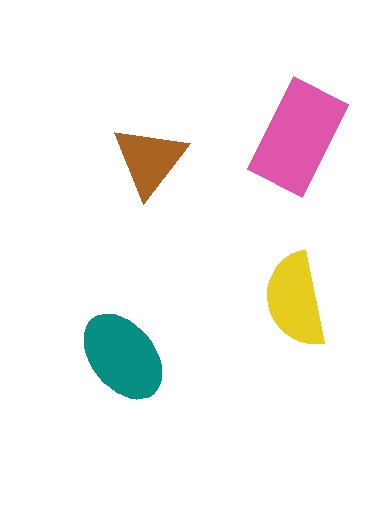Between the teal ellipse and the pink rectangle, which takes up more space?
The pink rectangle.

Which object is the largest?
The pink rectangle.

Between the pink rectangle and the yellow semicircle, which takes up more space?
The pink rectangle.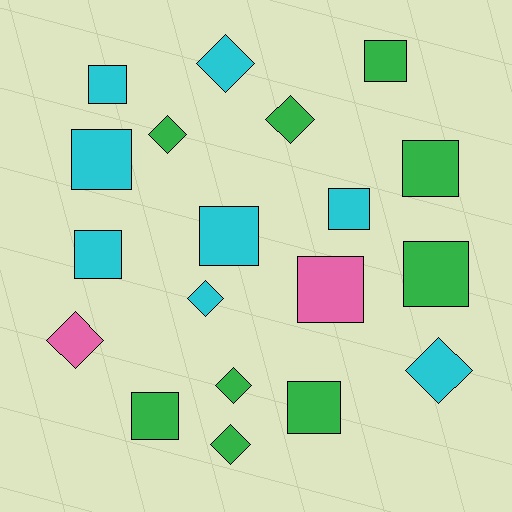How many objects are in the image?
There are 19 objects.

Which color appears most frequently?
Green, with 9 objects.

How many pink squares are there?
There is 1 pink square.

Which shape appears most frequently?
Square, with 11 objects.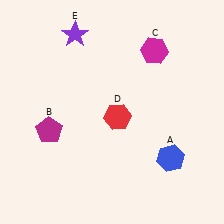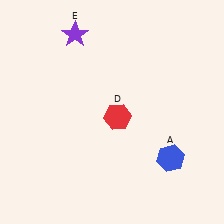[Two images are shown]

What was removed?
The magenta hexagon (C), the magenta pentagon (B) were removed in Image 2.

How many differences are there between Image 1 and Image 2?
There are 2 differences between the two images.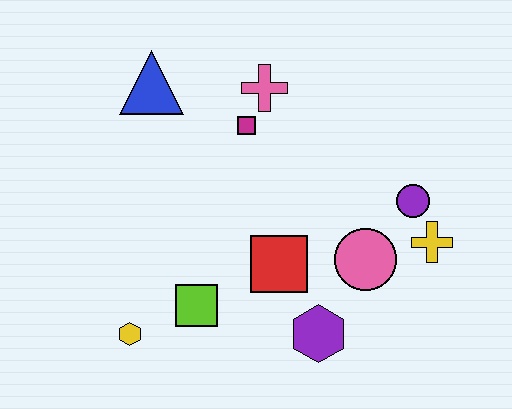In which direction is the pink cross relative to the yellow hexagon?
The pink cross is above the yellow hexagon.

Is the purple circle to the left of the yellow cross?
Yes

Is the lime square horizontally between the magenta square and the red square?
No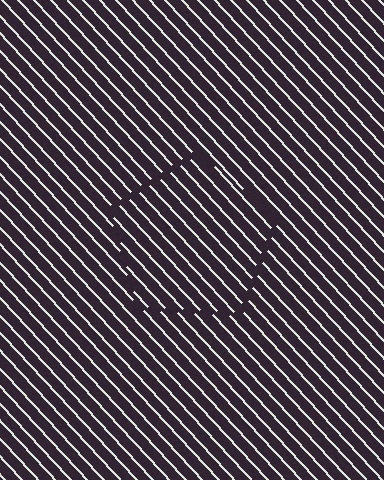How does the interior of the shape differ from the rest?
The interior of the shape contains the same grating, shifted by half a period — the contour is defined by the phase discontinuity where line-ends from the inner and outer gratings abut.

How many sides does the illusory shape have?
5 sides — the line-ends trace a pentagon.